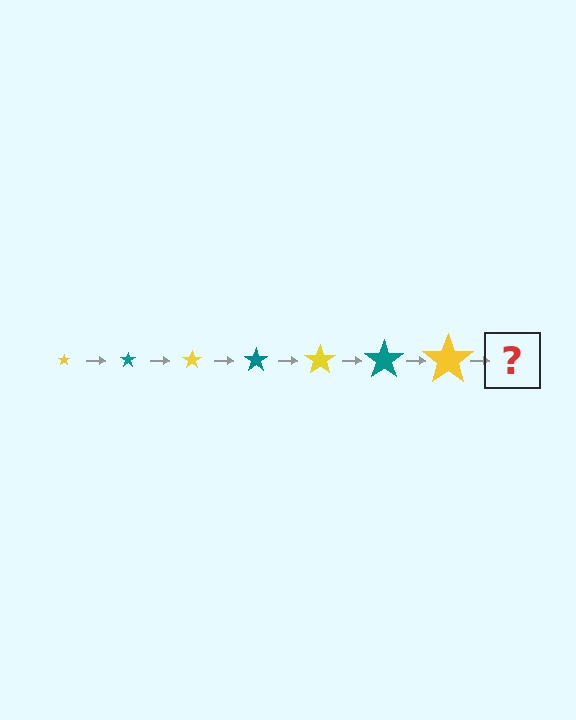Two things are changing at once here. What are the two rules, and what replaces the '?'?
The two rules are that the star grows larger each step and the color cycles through yellow and teal. The '?' should be a teal star, larger than the previous one.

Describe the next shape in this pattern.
It should be a teal star, larger than the previous one.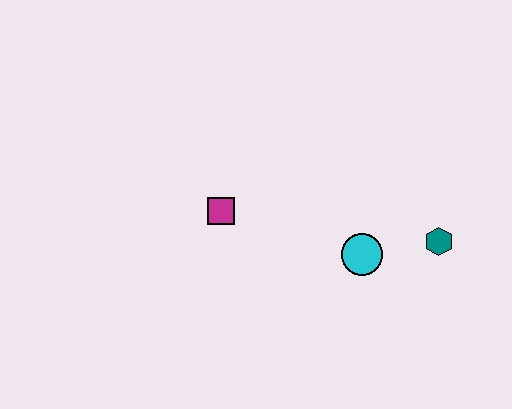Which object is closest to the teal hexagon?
The cyan circle is closest to the teal hexagon.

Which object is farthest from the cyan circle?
The magenta square is farthest from the cyan circle.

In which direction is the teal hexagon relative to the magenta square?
The teal hexagon is to the right of the magenta square.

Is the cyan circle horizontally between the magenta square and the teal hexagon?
Yes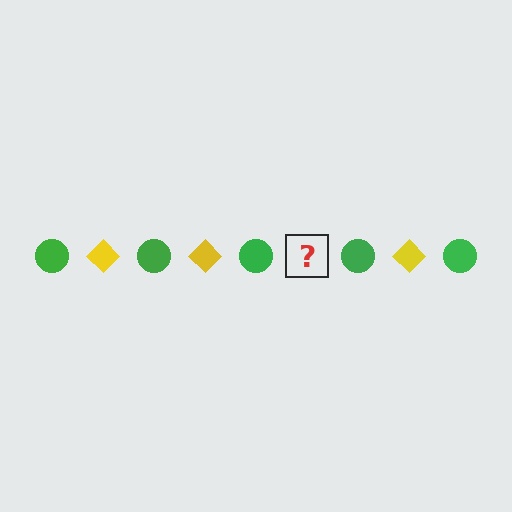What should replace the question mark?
The question mark should be replaced with a yellow diamond.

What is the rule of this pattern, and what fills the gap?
The rule is that the pattern alternates between green circle and yellow diamond. The gap should be filled with a yellow diamond.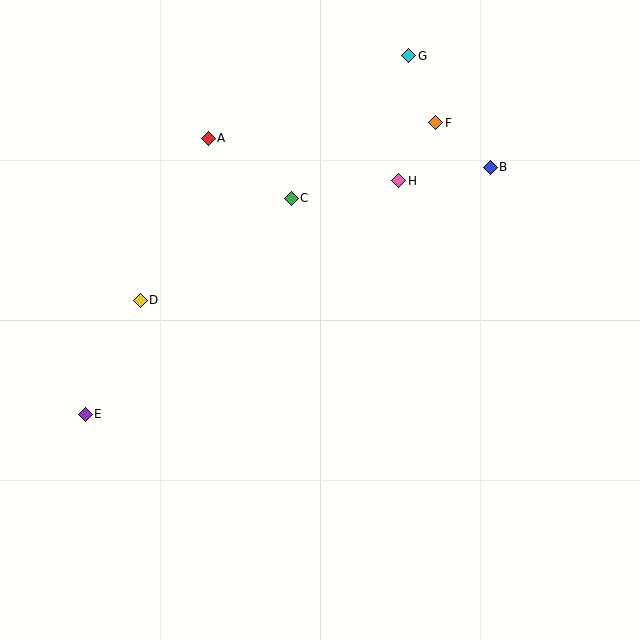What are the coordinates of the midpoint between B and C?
The midpoint between B and C is at (391, 183).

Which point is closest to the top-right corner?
Point B is closest to the top-right corner.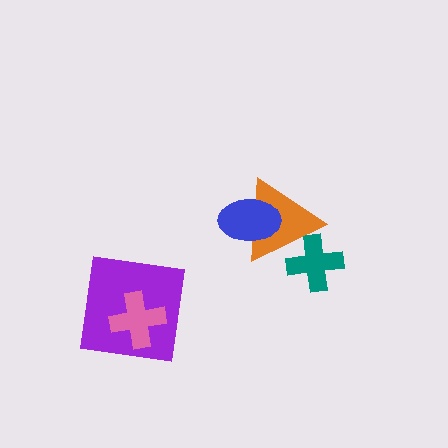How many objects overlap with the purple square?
1 object overlaps with the purple square.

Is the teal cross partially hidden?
Yes, it is partially covered by another shape.